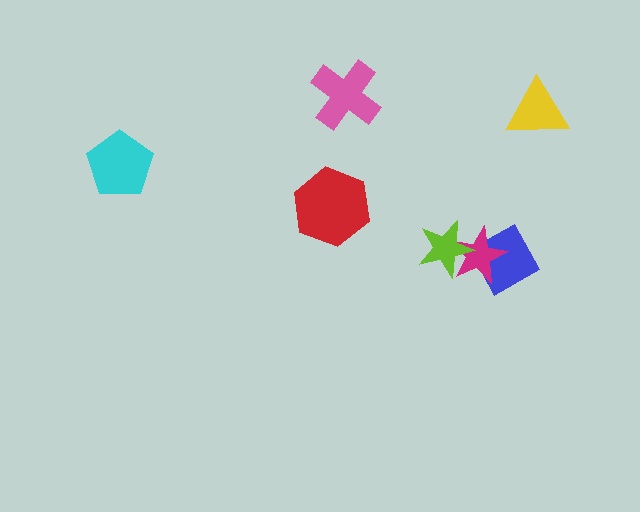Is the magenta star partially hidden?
Yes, it is partially covered by another shape.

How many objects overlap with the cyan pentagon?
0 objects overlap with the cyan pentagon.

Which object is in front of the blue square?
The magenta star is in front of the blue square.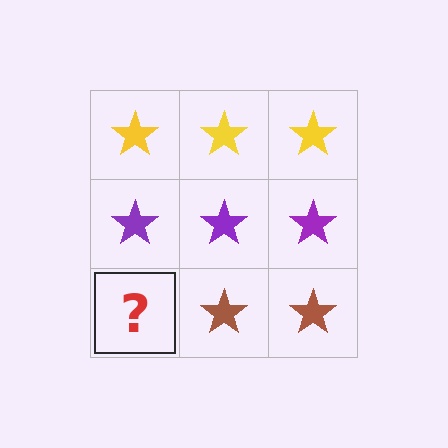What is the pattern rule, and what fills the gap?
The rule is that each row has a consistent color. The gap should be filled with a brown star.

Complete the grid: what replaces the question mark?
The question mark should be replaced with a brown star.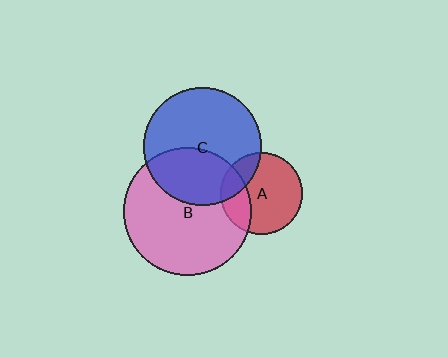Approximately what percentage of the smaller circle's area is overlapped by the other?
Approximately 25%.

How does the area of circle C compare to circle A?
Approximately 2.1 times.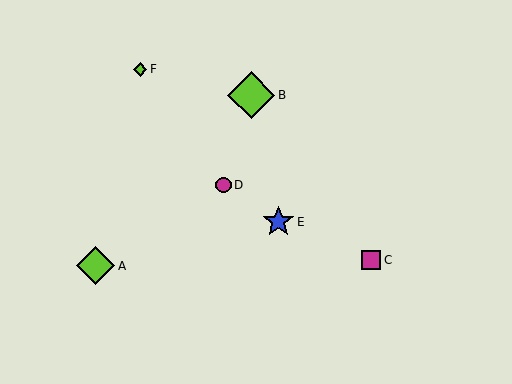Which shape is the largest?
The lime diamond (labeled B) is the largest.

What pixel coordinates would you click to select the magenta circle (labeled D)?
Click at (224, 185) to select the magenta circle D.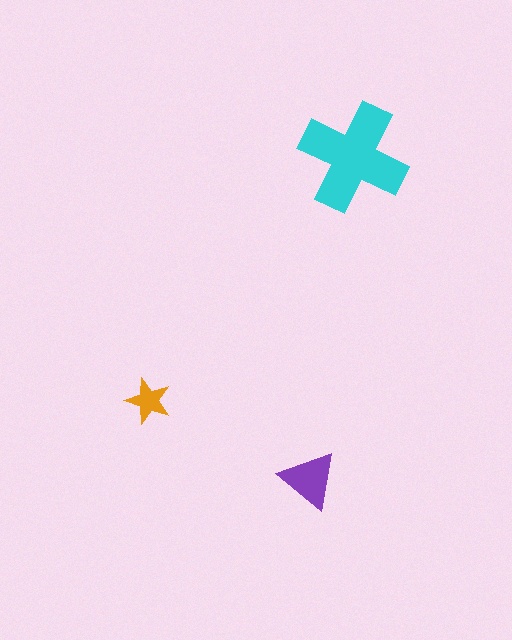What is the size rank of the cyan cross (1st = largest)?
1st.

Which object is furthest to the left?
The orange star is leftmost.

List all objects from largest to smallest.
The cyan cross, the purple triangle, the orange star.